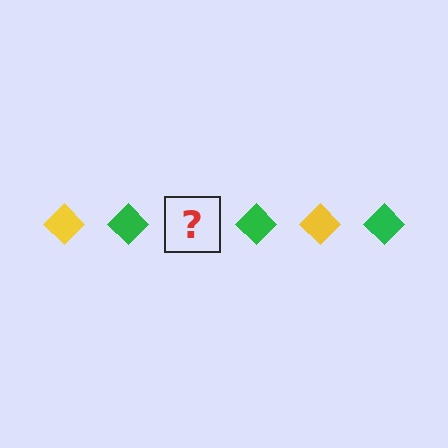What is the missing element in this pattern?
The missing element is a yellow diamond.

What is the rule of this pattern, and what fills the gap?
The rule is that the pattern cycles through yellow, green diamonds. The gap should be filled with a yellow diamond.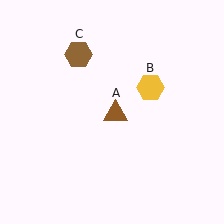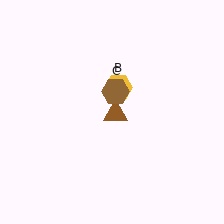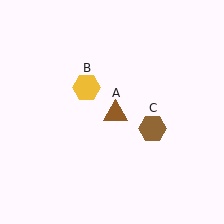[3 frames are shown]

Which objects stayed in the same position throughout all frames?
Brown triangle (object A) remained stationary.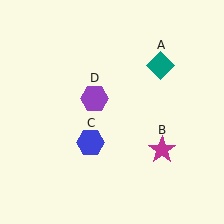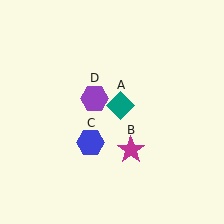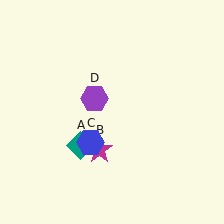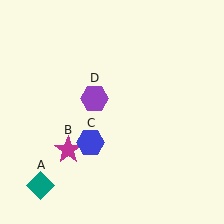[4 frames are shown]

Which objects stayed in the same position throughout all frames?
Blue hexagon (object C) and purple hexagon (object D) remained stationary.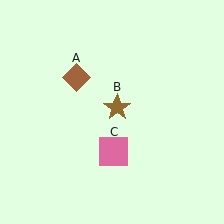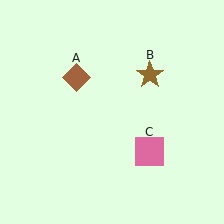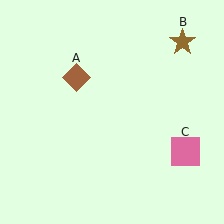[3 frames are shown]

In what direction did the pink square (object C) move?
The pink square (object C) moved right.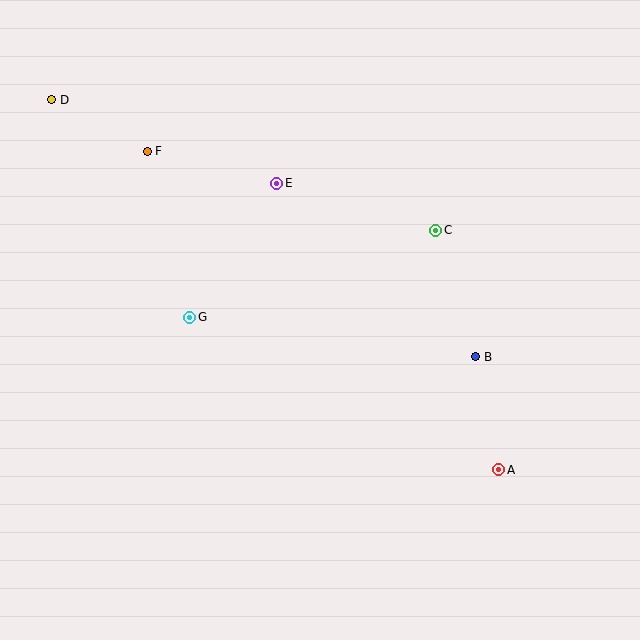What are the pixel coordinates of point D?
Point D is at (52, 100).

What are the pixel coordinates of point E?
Point E is at (277, 183).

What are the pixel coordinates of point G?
Point G is at (190, 317).